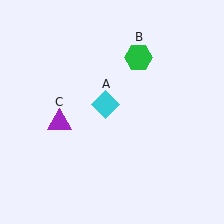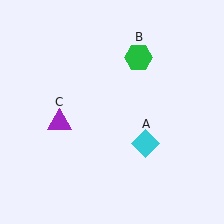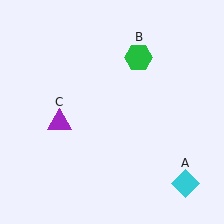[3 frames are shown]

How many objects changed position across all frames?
1 object changed position: cyan diamond (object A).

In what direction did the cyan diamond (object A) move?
The cyan diamond (object A) moved down and to the right.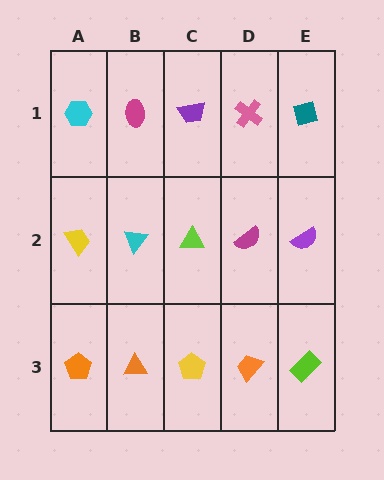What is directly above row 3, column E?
A purple semicircle.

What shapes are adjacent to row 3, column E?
A purple semicircle (row 2, column E), an orange trapezoid (row 3, column D).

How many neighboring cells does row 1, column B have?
3.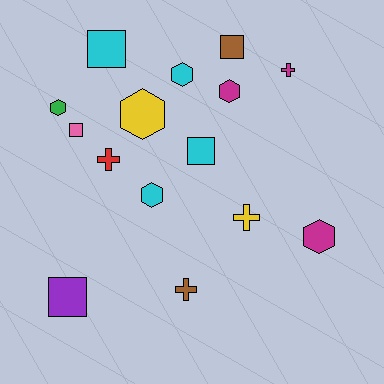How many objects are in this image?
There are 15 objects.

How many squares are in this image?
There are 5 squares.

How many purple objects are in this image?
There is 1 purple object.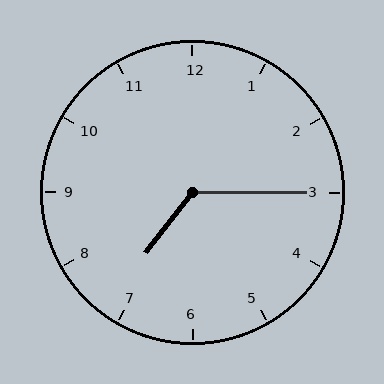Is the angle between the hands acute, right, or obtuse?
It is obtuse.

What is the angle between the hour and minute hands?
Approximately 128 degrees.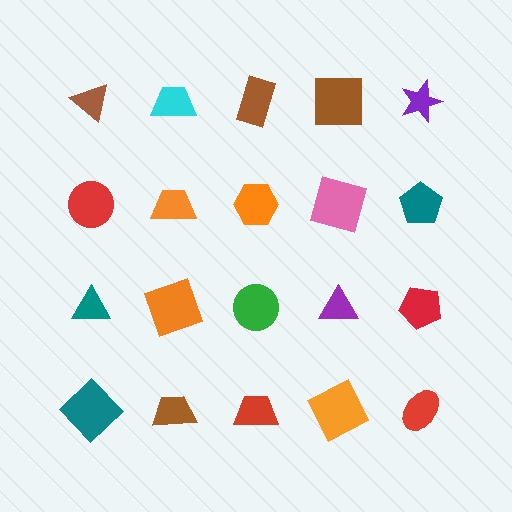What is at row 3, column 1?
A teal triangle.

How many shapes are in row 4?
5 shapes.